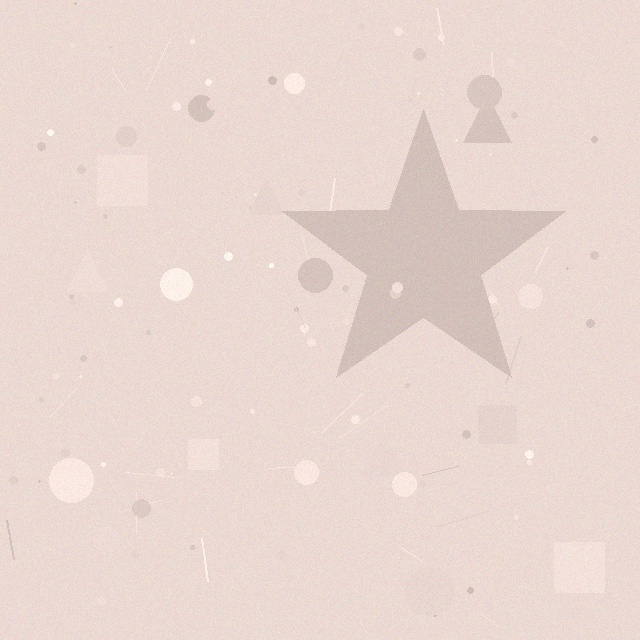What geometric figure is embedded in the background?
A star is embedded in the background.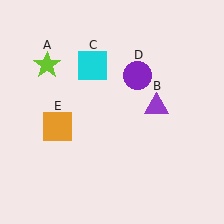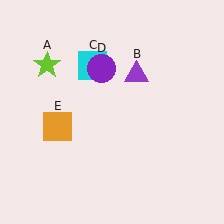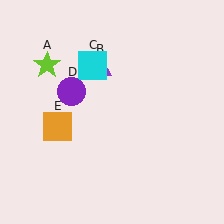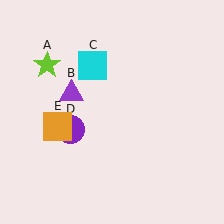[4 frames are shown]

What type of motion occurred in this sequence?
The purple triangle (object B), purple circle (object D) rotated counterclockwise around the center of the scene.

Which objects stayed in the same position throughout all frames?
Lime star (object A) and cyan square (object C) and orange square (object E) remained stationary.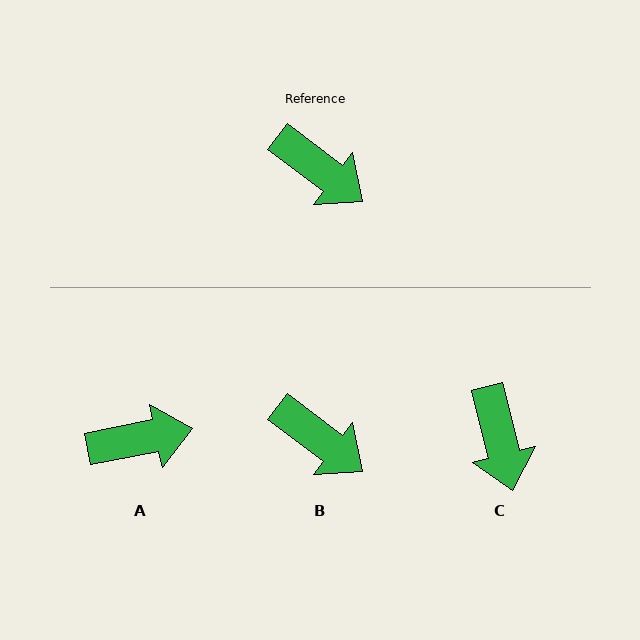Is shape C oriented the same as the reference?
No, it is off by about 39 degrees.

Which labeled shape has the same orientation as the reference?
B.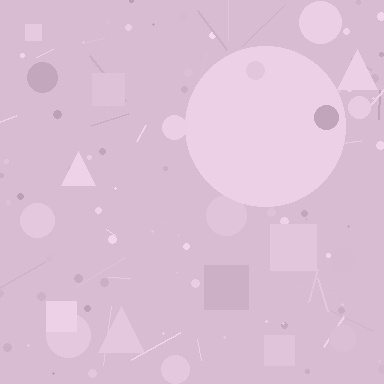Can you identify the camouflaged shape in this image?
The camouflaged shape is a circle.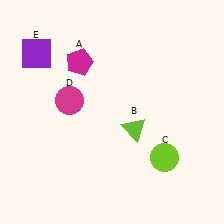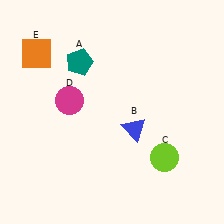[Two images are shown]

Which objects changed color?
A changed from magenta to teal. B changed from lime to blue. E changed from purple to orange.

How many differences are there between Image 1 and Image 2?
There are 3 differences between the two images.